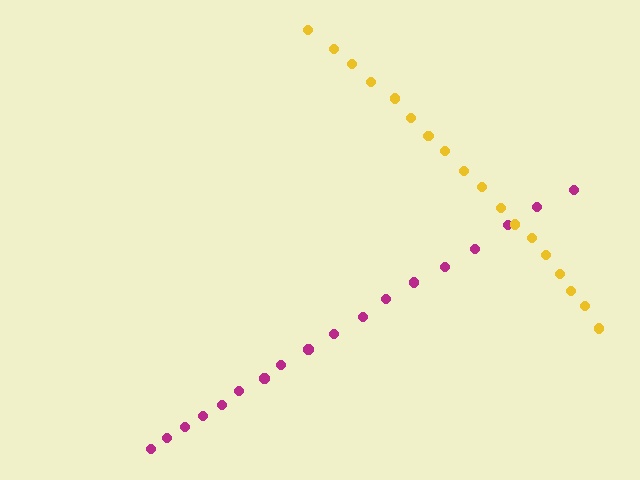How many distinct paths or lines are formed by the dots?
There are 2 distinct paths.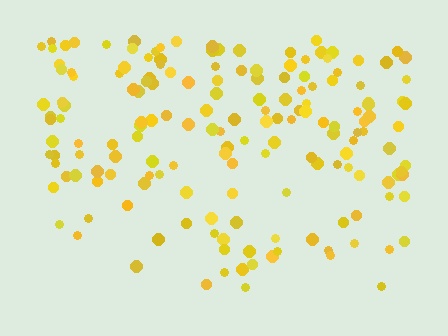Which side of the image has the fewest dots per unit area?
The bottom.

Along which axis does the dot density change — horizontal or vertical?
Vertical.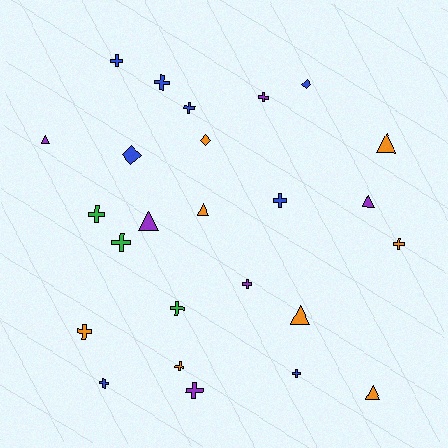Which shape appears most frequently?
Cross, with 15 objects.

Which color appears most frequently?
Blue, with 8 objects.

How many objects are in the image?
There are 25 objects.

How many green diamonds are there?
There are no green diamonds.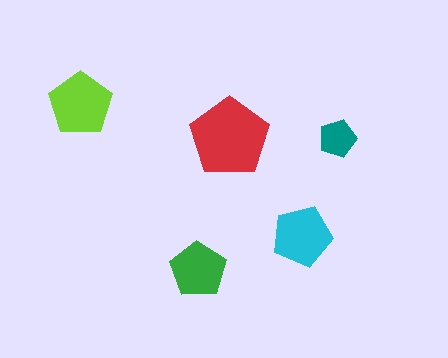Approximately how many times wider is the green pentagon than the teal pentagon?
About 1.5 times wider.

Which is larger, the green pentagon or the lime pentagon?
The lime one.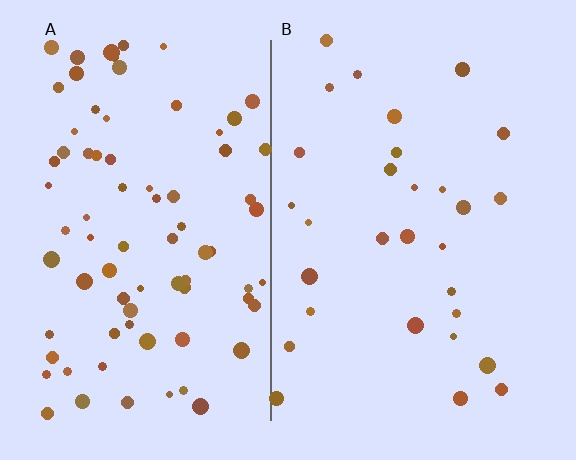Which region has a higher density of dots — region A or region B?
A (the left).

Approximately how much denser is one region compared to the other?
Approximately 2.6× — region A over region B.